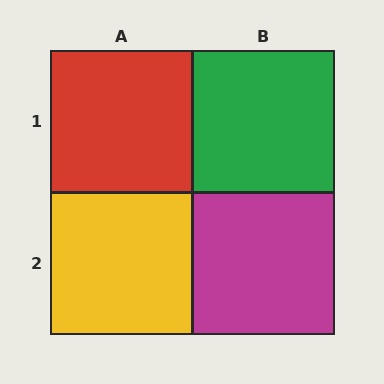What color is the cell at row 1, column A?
Red.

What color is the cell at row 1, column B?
Green.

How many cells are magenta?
1 cell is magenta.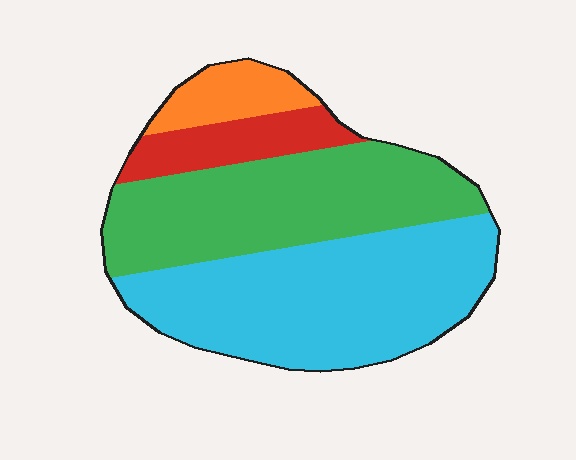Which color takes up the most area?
Cyan, at roughly 45%.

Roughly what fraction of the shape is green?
Green covers roughly 35% of the shape.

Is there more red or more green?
Green.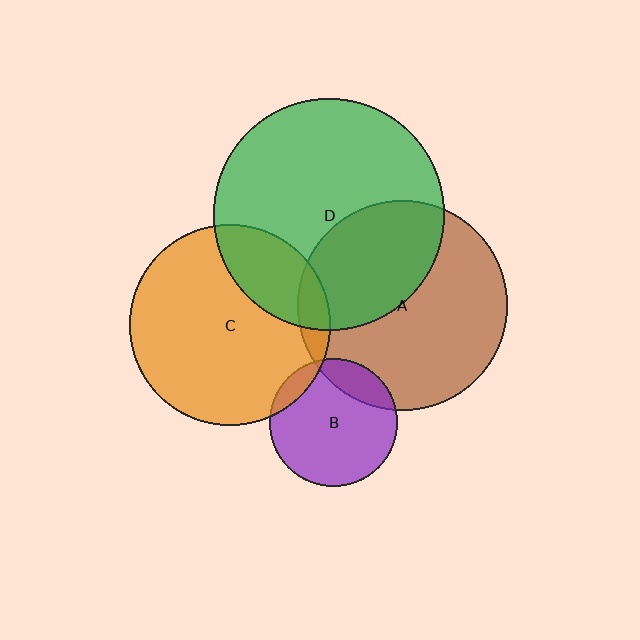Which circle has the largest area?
Circle D (green).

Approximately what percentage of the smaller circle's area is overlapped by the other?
Approximately 10%.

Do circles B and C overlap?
Yes.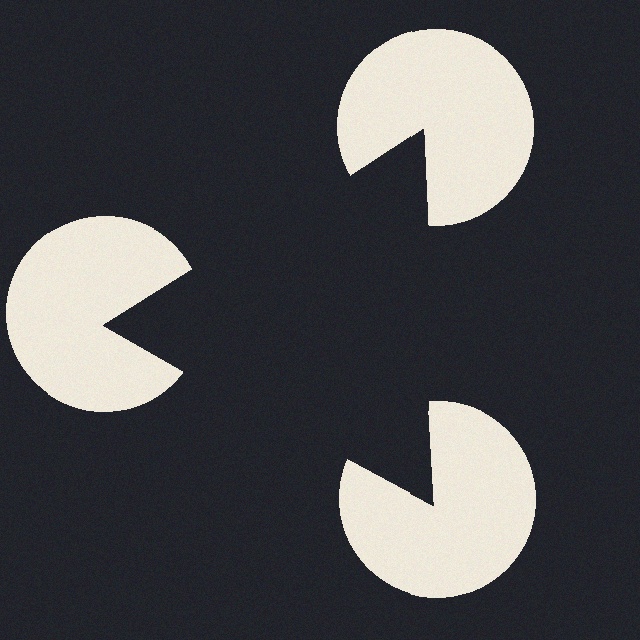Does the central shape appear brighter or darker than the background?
It typically appears slightly darker than the background, even though no actual brightness change is drawn.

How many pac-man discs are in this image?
There are 3 — one at each vertex of the illusory triangle.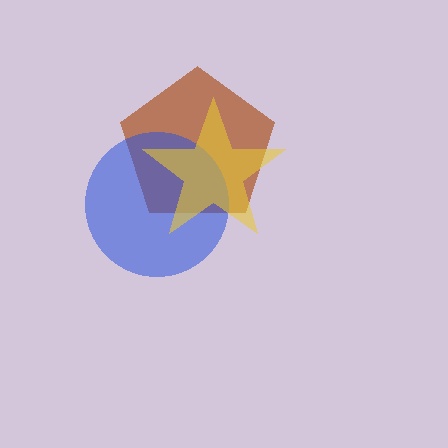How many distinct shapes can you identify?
There are 3 distinct shapes: a brown pentagon, a blue circle, a yellow star.